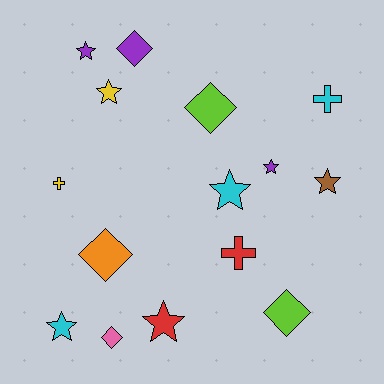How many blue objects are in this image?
There are no blue objects.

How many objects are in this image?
There are 15 objects.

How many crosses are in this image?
There are 3 crosses.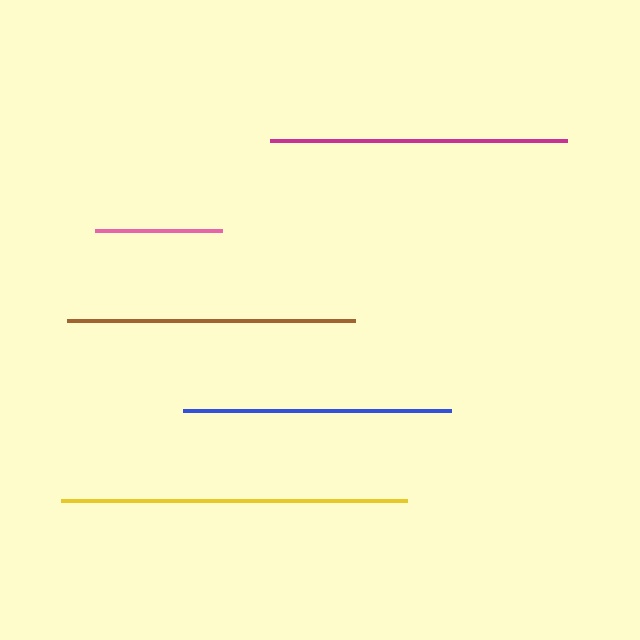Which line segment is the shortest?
The pink line is the shortest at approximately 126 pixels.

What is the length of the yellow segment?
The yellow segment is approximately 346 pixels long.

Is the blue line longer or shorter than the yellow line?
The yellow line is longer than the blue line.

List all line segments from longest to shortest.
From longest to shortest: yellow, magenta, brown, blue, pink.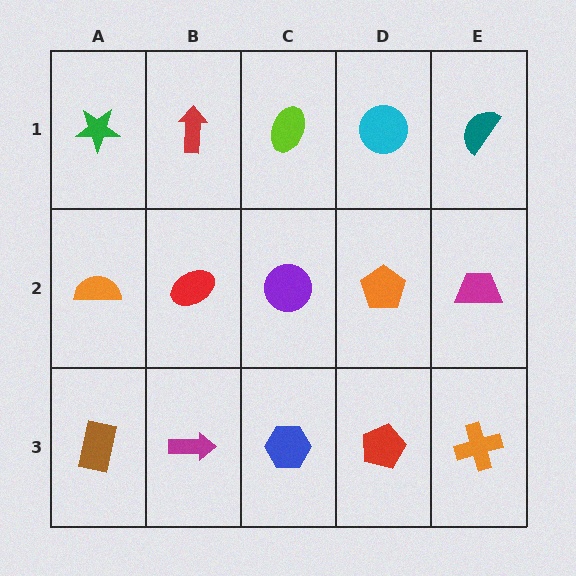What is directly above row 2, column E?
A teal semicircle.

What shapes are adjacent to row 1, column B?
A red ellipse (row 2, column B), a green star (row 1, column A), a lime ellipse (row 1, column C).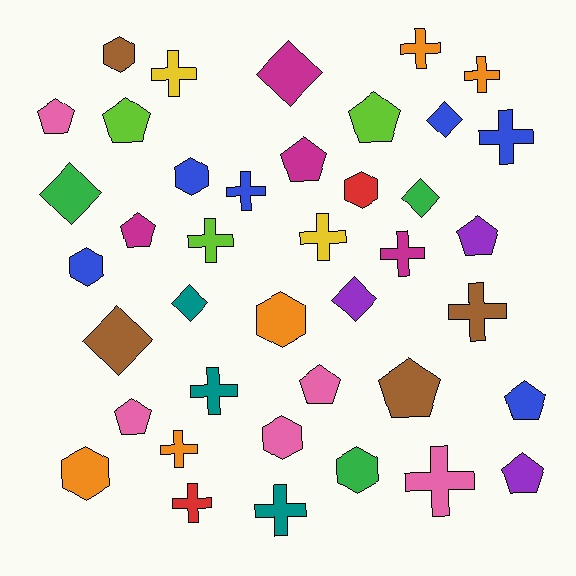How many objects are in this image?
There are 40 objects.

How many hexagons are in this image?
There are 8 hexagons.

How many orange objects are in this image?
There are 5 orange objects.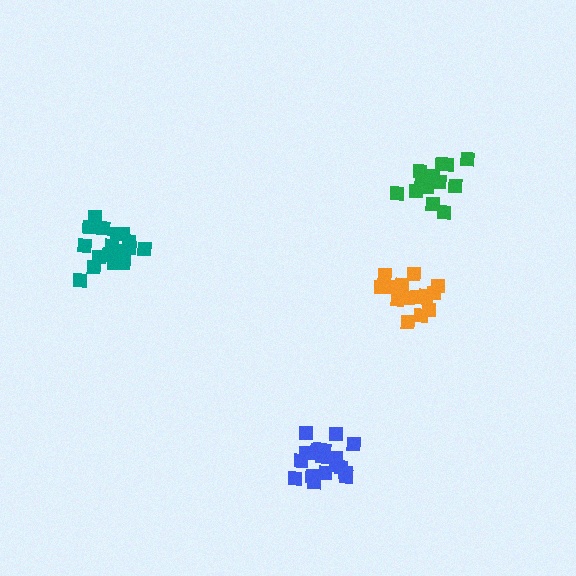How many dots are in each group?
Group 1: 15 dots, Group 2: 16 dots, Group 3: 20 dots, Group 4: 20 dots (71 total).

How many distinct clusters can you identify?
There are 4 distinct clusters.